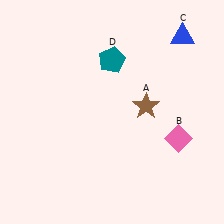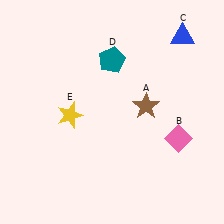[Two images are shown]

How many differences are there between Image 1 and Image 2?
There is 1 difference between the two images.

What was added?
A yellow star (E) was added in Image 2.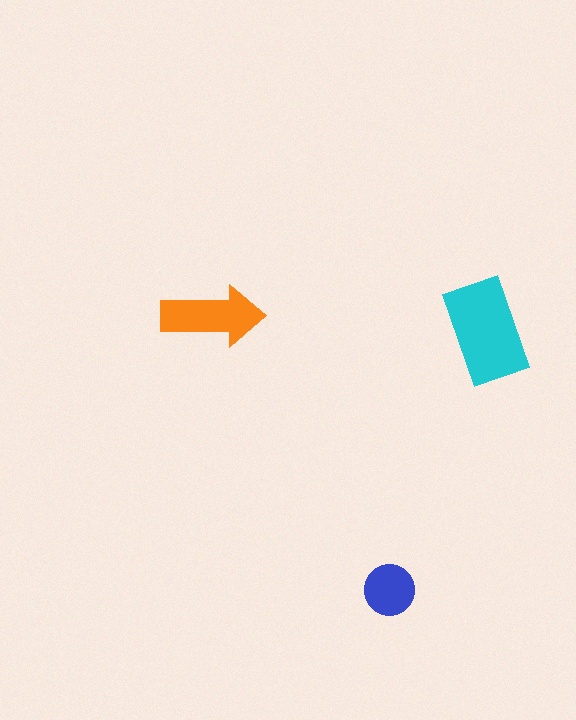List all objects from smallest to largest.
The blue circle, the orange arrow, the cyan rectangle.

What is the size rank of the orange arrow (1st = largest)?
2nd.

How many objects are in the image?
There are 3 objects in the image.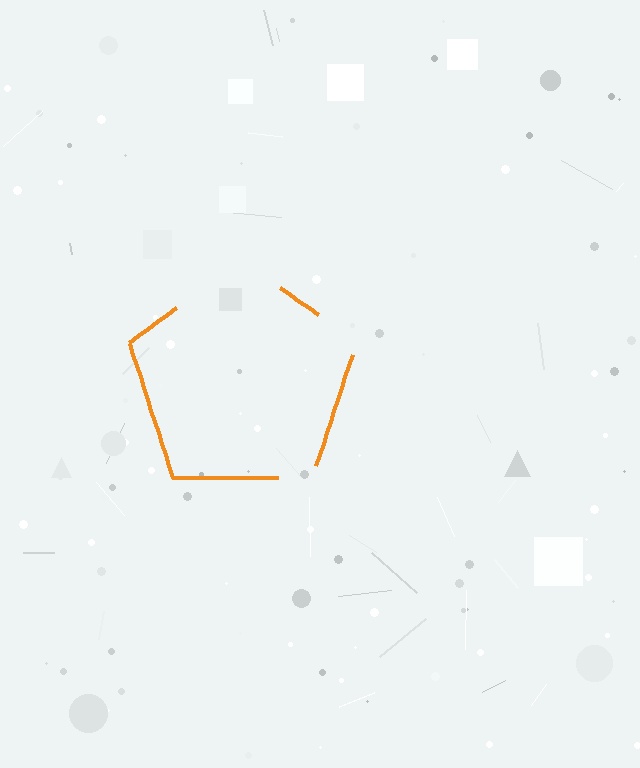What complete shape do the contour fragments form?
The contour fragments form a pentagon.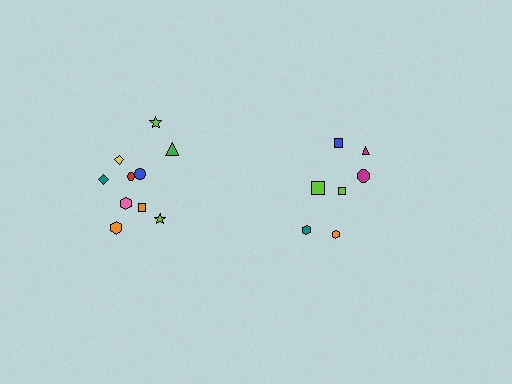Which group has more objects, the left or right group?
The left group.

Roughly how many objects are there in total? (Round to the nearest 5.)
Roughly 15 objects in total.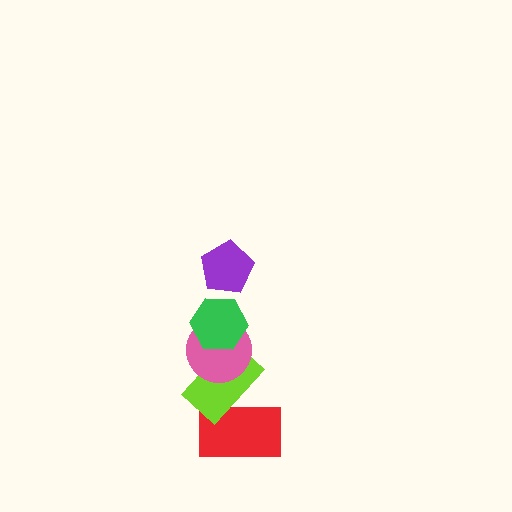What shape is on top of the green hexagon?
The purple pentagon is on top of the green hexagon.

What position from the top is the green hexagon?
The green hexagon is 2nd from the top.